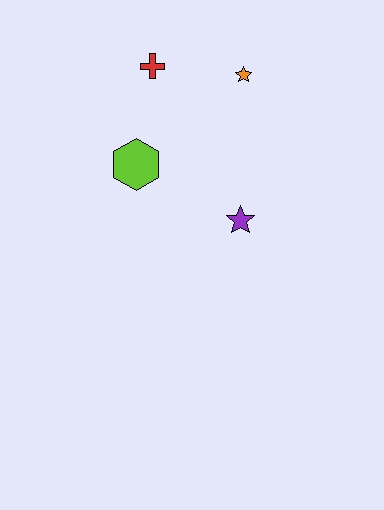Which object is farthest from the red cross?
The purple star is farthest from the red cross.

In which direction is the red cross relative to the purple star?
The red cross is above the purple star.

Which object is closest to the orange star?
The red cross is closest to the orange star.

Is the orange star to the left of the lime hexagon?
No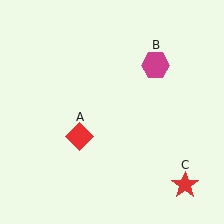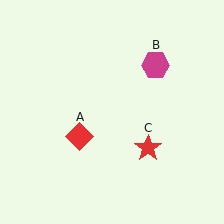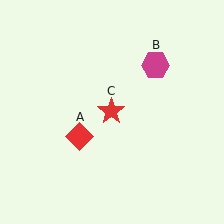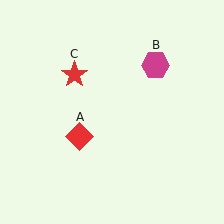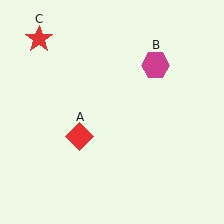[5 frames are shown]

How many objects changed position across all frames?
1 object changed position: red star (object C).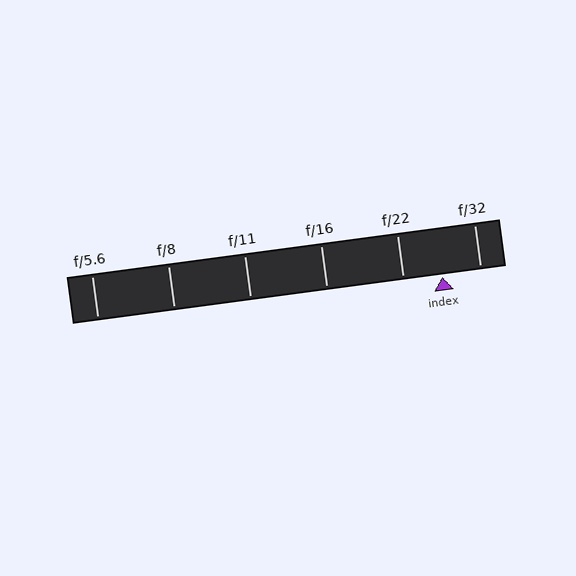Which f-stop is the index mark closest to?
The index mark is closest to f/32.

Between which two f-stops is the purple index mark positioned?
The index mark is between f/22 and f/32.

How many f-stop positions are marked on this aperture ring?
There are 6 f-stop positions marked.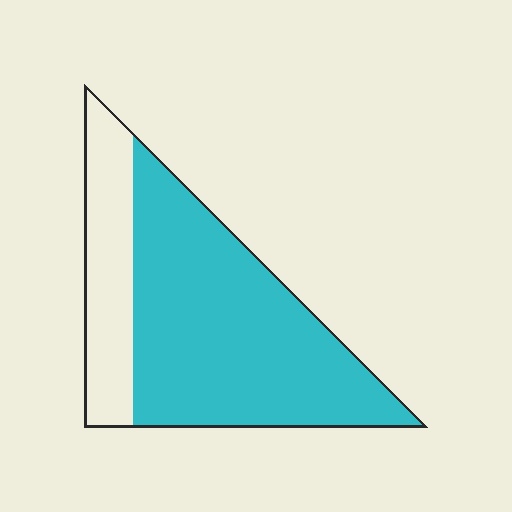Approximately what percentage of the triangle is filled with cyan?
Approximately 75%.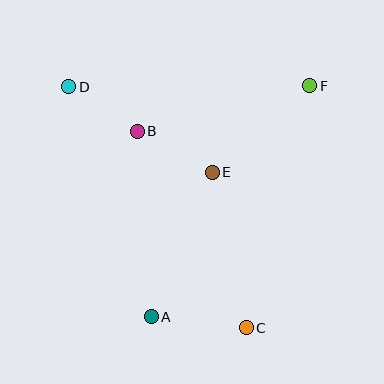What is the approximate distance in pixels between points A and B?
The distance between A and B is approximately 186 pixels.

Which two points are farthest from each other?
Points C and D are farthest from each other.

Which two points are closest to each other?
Points B and D are closest to each other.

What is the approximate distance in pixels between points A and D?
The distance between A and D is approximately 244 pixels.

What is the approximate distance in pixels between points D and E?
The distance between D and E is approximately 167 pixels.